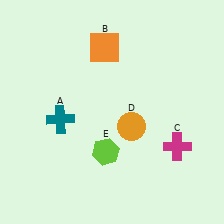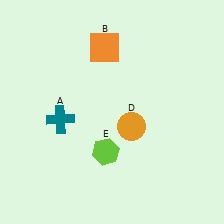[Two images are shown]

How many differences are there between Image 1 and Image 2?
There is 1 difference between the two images.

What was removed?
The magenta cross (C) was removed in Image 2.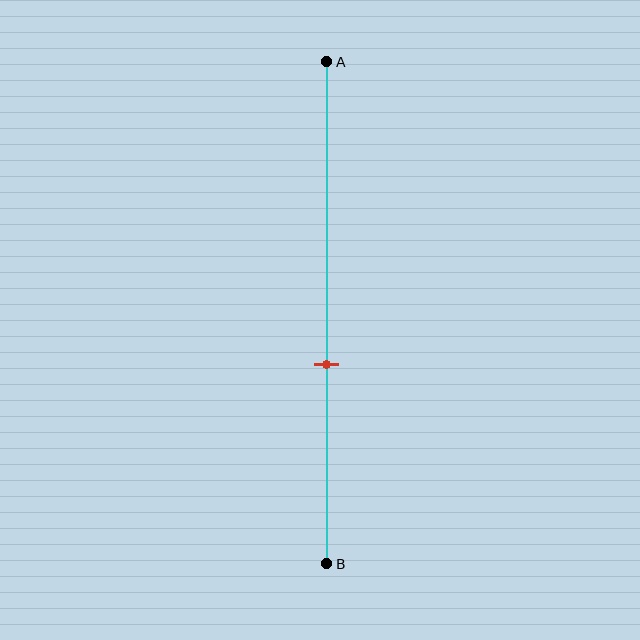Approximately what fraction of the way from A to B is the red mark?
The red mark is approximately 60% of the way from A to B.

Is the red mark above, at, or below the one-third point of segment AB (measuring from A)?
The red mark is below the one-third point of segment AB.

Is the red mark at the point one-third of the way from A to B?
No, the mark is at about 60% from A, not at the 33% one-third point.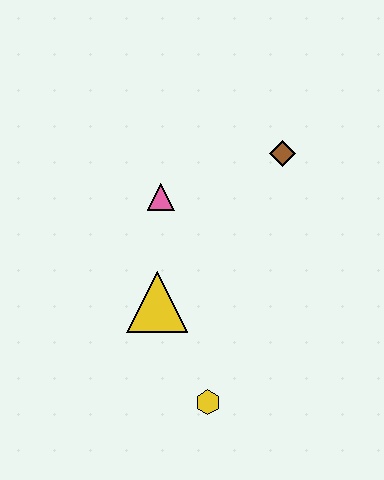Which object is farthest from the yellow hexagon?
The brown diamond is farthest from the yellow hexagon.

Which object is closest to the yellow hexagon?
The yellow triangle is closest to the yellow hexagon.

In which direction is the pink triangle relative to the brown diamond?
The pink triangle is to the left of the brown diamond.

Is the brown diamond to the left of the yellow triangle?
No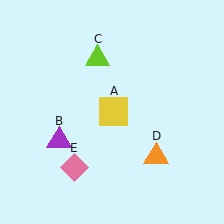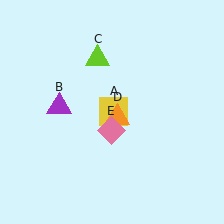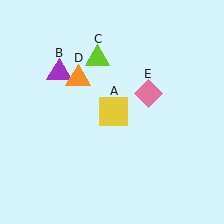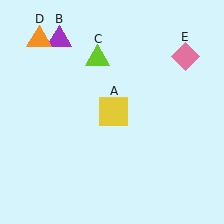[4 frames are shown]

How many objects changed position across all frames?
3 objects changed position: purple triangle (object B), orange triangle (object D), pink diamond (object E).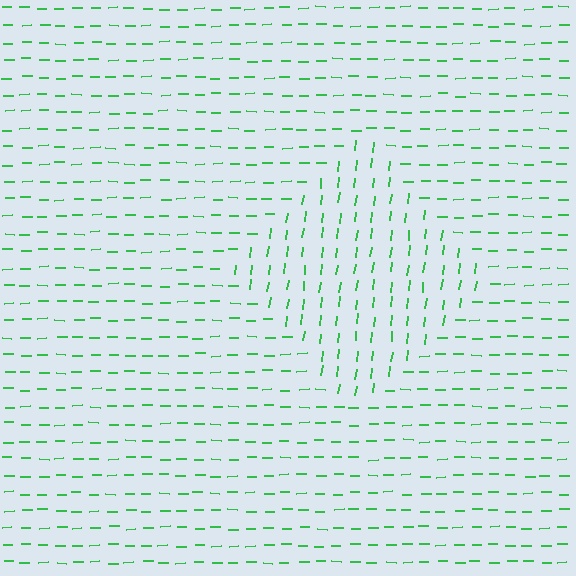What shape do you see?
I see a diamond.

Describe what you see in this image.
The image is filled with small green line segments. A diamond region in the image has lines oriented differently from the surrounding lines, creating a visible texture boundary.